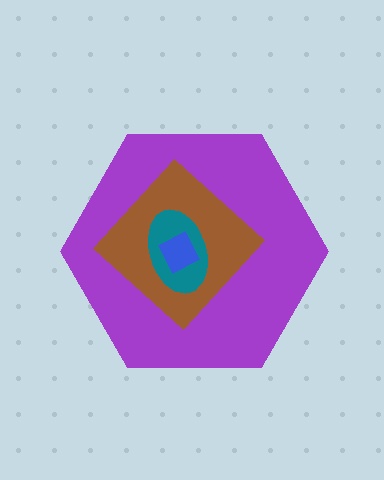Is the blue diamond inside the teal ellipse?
Yes.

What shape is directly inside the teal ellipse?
The blue diamond.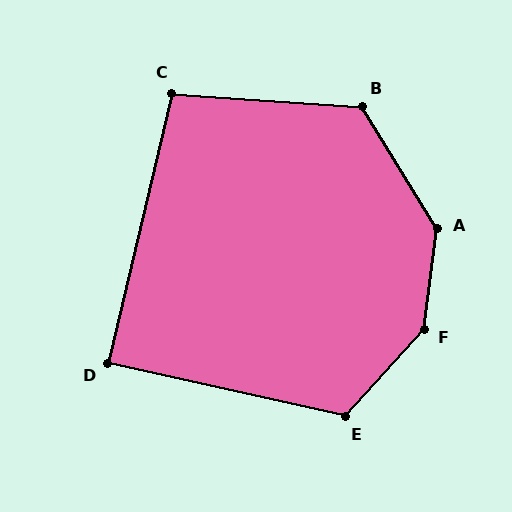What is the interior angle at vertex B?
Approximately 126 degrees (obtuse).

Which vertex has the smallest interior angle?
D, at approximately 89 degrees.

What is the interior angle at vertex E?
Approximately 120 degrees (obtuse).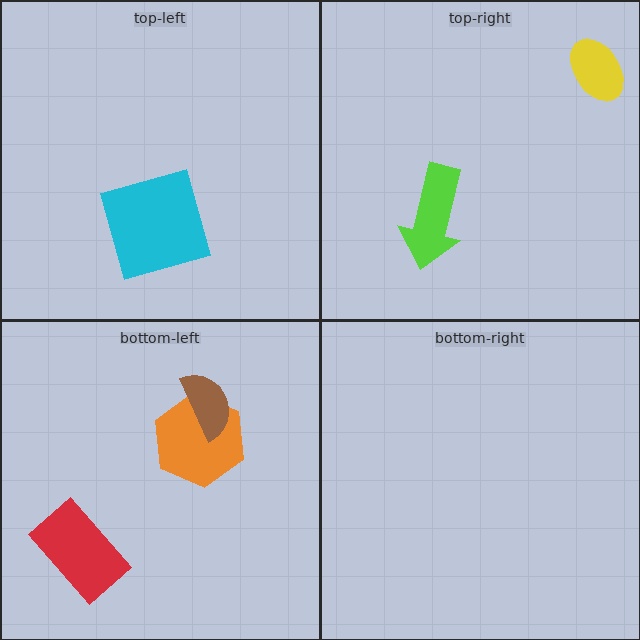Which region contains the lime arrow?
The top-right region.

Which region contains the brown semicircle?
The bottom-left region.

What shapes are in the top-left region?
The cyan square.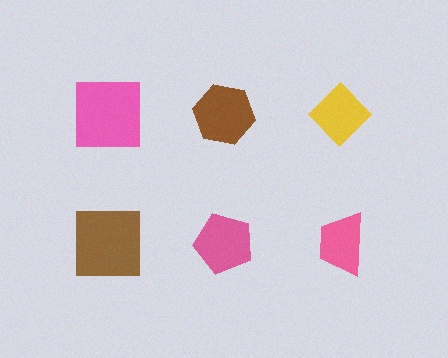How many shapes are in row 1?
3 shapes.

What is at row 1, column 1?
A pink square.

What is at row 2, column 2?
A pink pentagon.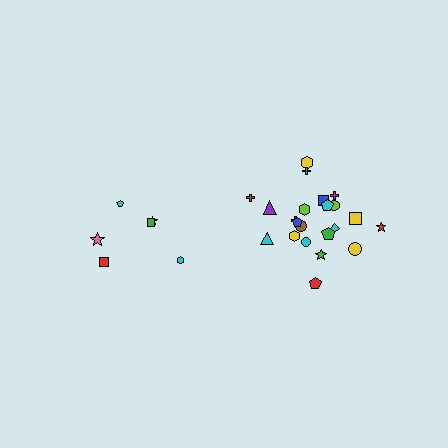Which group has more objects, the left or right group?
The right group.